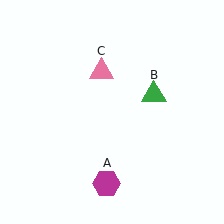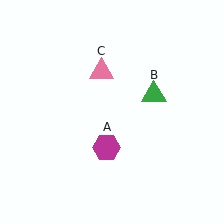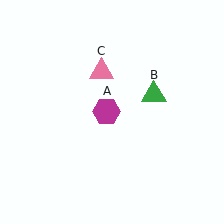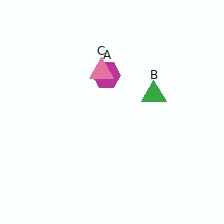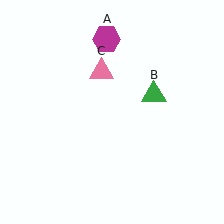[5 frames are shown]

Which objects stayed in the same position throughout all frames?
Green triangle (object B) and pink triangle (object C) remained stationary.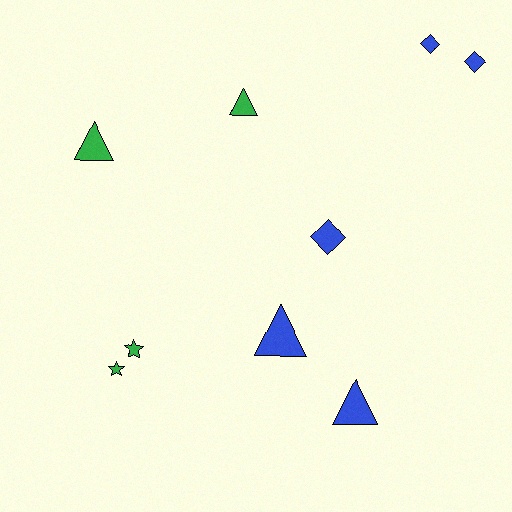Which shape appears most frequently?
Triangle, with 4 objects.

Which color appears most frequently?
Blue, with 5 objects.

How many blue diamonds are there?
There are 3 blue diamonds.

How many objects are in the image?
There are 9 objects.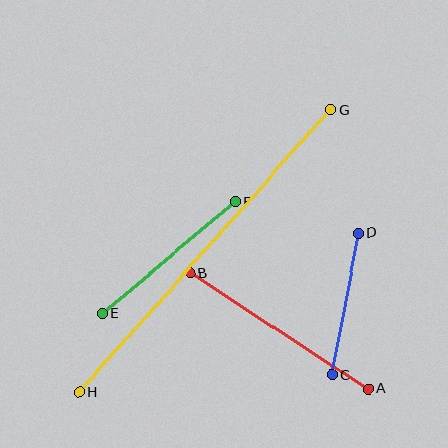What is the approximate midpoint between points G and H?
The midpoint is at approximately (205, 251) pixels.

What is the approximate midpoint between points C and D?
The midpoint is at approximately (345, 304) pixels.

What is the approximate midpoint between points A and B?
The midpoint is at approximately (279, 331) pixels.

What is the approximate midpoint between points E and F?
The midpoint is at approximately (169, 258) pixels.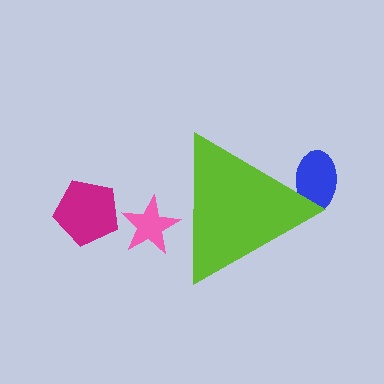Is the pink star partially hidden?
Yes, the pink star is partially hidden behind the lime triangle.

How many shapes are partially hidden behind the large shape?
2 shapes are partially hidden.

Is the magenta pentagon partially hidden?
No, the magenta pentagon is fully visible.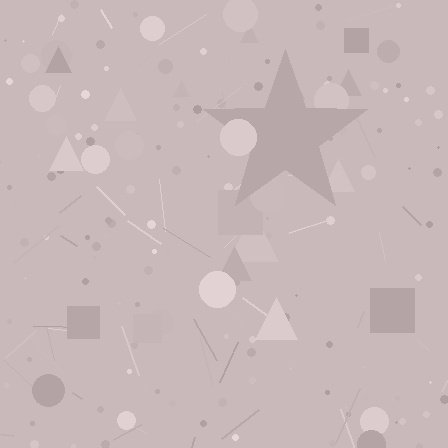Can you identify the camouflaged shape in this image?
The camouflaged shape is a star.